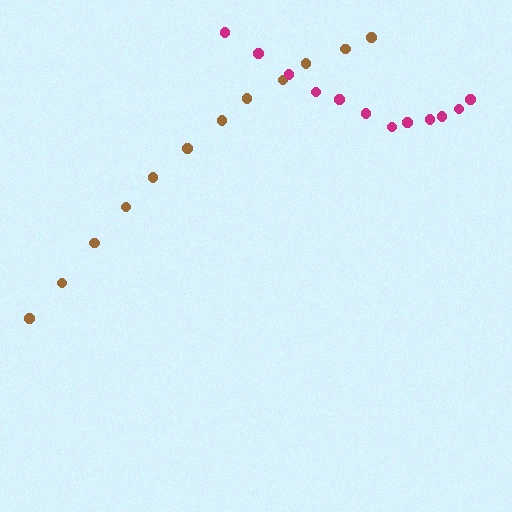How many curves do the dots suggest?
There are 2 distinct paths.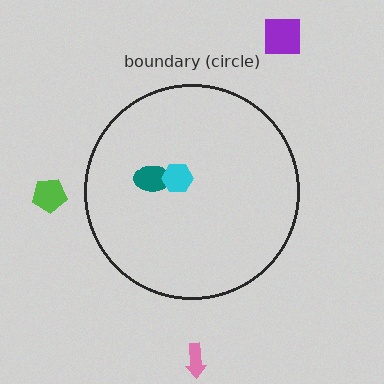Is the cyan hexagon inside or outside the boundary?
Inside.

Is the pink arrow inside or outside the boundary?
Outside.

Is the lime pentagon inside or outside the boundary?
Outside.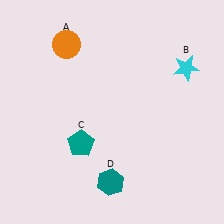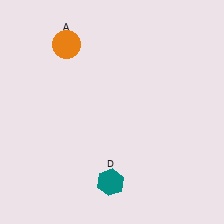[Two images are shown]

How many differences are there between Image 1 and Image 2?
There are 2 differences between the two images.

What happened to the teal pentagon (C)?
The teal pentagon (C) was removed in Image 2. It was in the bottom-left area of Image 1.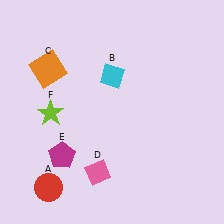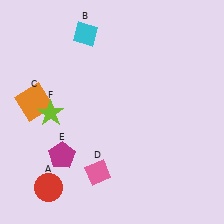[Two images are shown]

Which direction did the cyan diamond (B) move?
The cyan diamond (B) moved up.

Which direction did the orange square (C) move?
The orange square (C) moved down.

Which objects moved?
The objects that moved are: the cyan diamond (B), the orange square (C).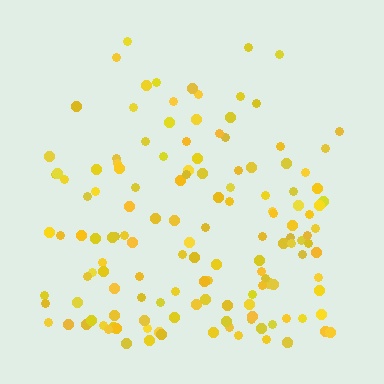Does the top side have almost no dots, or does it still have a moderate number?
Still a moderate number, just noticeably fewer than the bottom.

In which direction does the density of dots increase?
From top to bottom, with the bottom side densest.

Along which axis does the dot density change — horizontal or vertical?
Vertical.